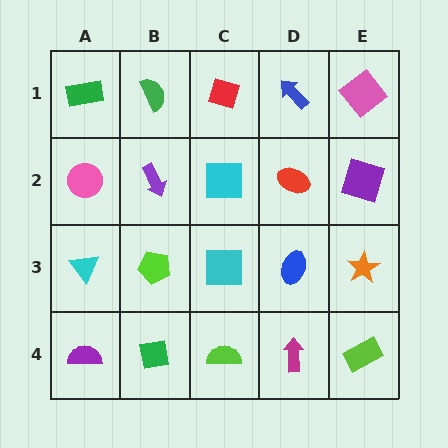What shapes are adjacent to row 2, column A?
A green rectangle (row 1, column A), a cyan triangle (row 3, column A), a purple arrow (row 2, column B).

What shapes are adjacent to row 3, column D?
A red ellipse (row 2, column D), a magenta arrow (row 4, column D), a cyan square (row 3, column C), an orange star (row 3, column E).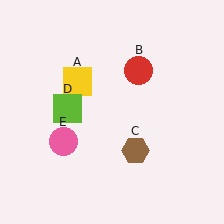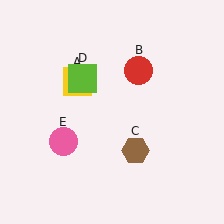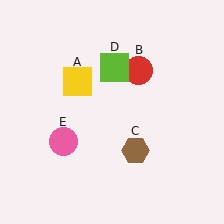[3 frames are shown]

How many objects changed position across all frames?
1 object changed position: lime square (object D).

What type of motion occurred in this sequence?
The lime square (object D) rotated clockwise around the center of the scene.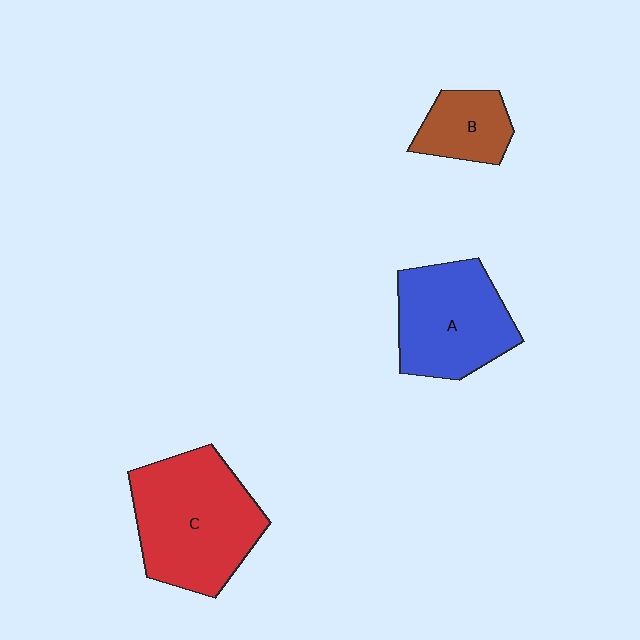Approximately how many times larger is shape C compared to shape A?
Approximately 1.3 times.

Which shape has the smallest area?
Shape B (brown).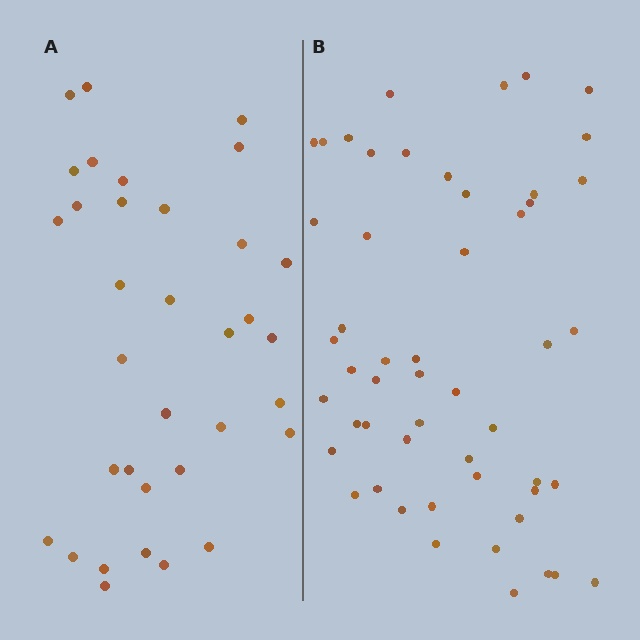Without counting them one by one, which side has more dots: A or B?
Region B (the right region) has more dots.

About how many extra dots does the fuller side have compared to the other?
Region B has approximately 20 more dots than region A.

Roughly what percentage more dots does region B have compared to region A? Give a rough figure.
About 55% more.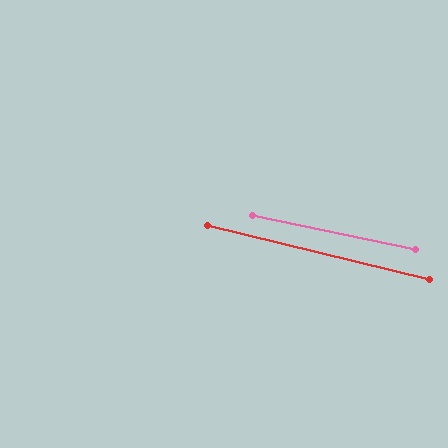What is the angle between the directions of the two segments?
Approximately 2 degrees.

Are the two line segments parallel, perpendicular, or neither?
Parallel — their directions differ by only 2.0°.